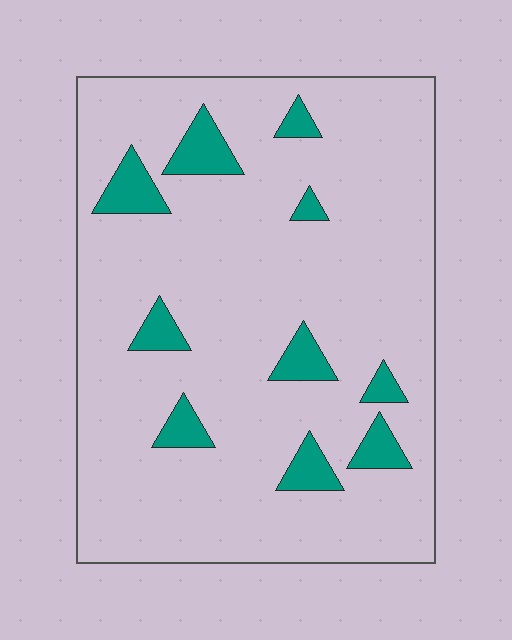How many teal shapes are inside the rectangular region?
10.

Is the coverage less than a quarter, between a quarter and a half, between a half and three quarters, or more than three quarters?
Less than a quarter.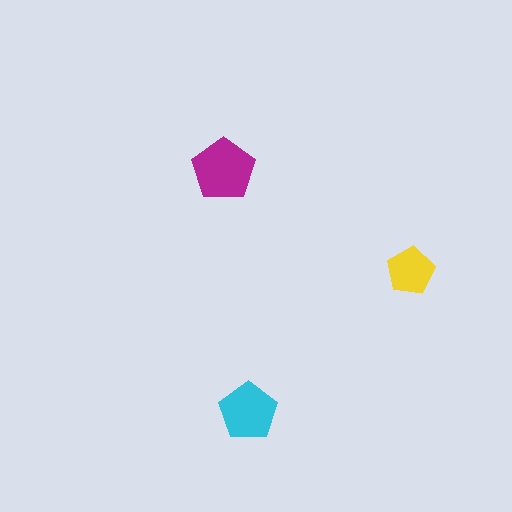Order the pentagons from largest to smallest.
the magenta one, the cyan one, the yellow one.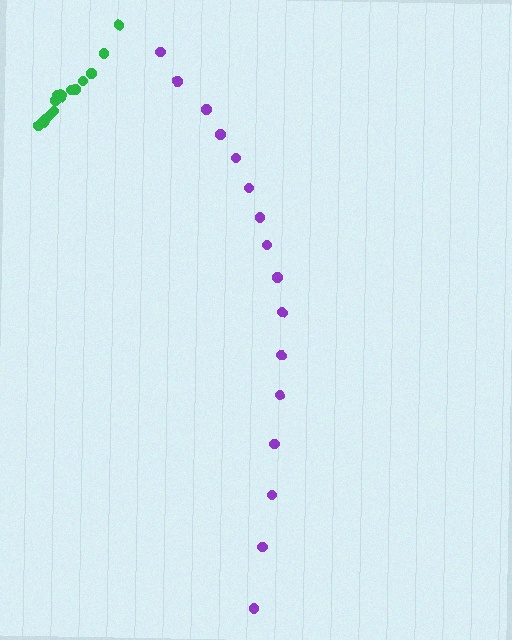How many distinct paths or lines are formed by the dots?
There are 2 distinct paths.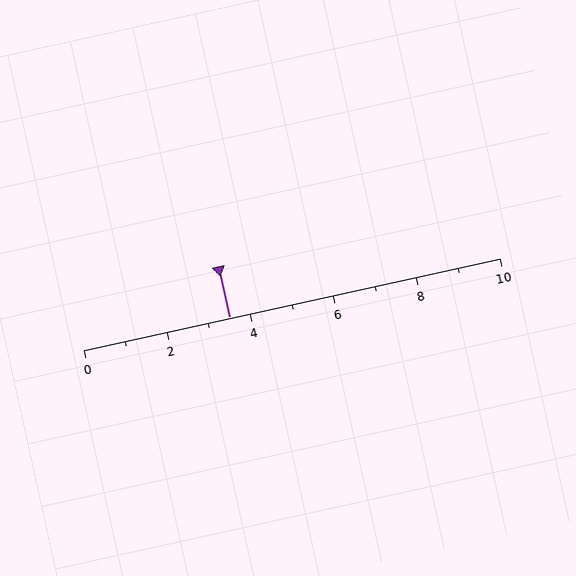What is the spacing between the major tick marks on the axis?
The major ticks are spaced 2 apart.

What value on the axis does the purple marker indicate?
The marker indicates approximately 3.5.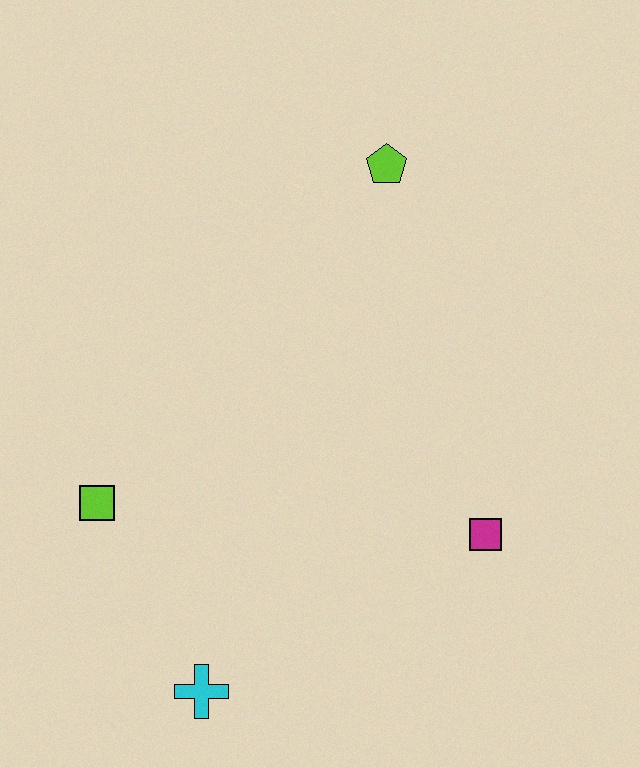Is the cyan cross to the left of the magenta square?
Yes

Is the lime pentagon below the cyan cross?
No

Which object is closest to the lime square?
The cyan cross is closest to the lime square.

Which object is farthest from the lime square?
The lime pentagon is farthest from the lime square.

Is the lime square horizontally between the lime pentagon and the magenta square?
No